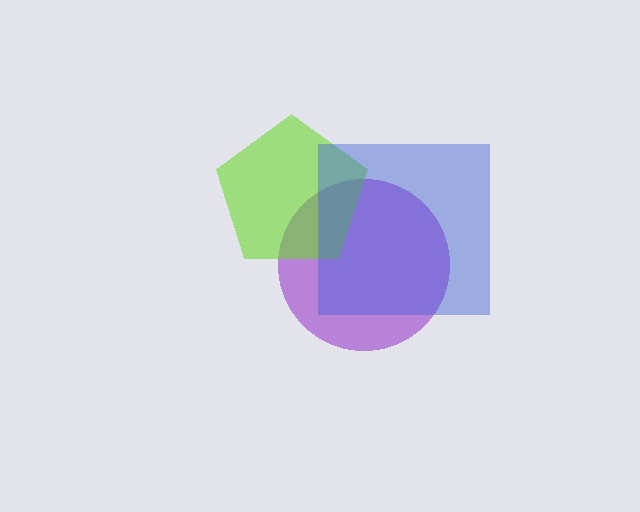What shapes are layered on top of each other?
The layered shapes are: a purple circle, a lime pentagon, a blue square.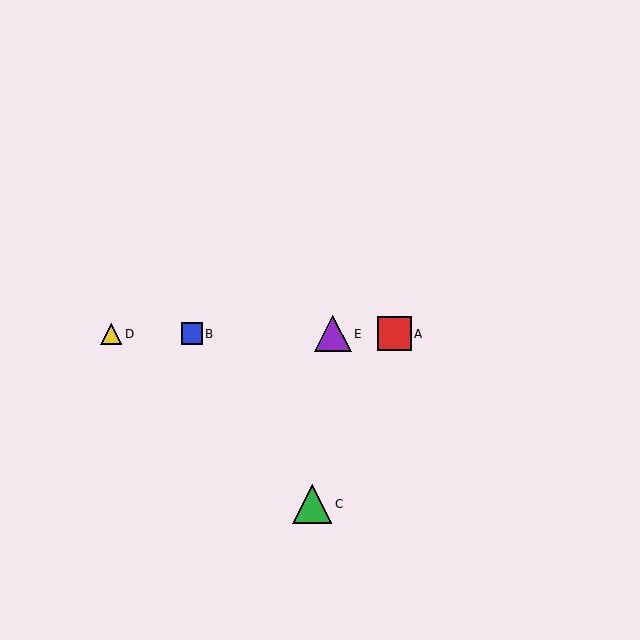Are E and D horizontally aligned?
Yes, both are at y≈334.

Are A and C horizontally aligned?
No, A is at y≈334 and C is at y≈504.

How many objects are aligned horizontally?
4 objects (A, B, D, E) are aligned horizontally.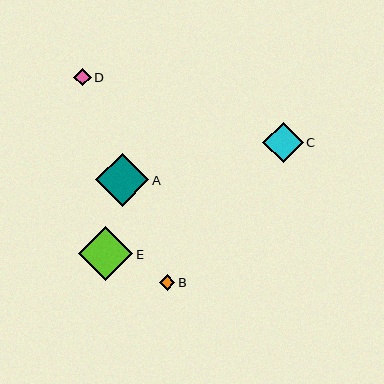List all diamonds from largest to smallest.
From largest to smallest: E, A, C, D, B.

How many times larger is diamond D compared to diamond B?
Diamond D is approximately 1.1 times the size of diamond B.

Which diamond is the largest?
Diamond E is the largest with a size of approximately 55 pixels.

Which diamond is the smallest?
Diamond B is the smallest with a size of approximately 15 pixels.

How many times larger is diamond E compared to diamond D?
Diamond E is approximately 3.2 times the size of diamond D.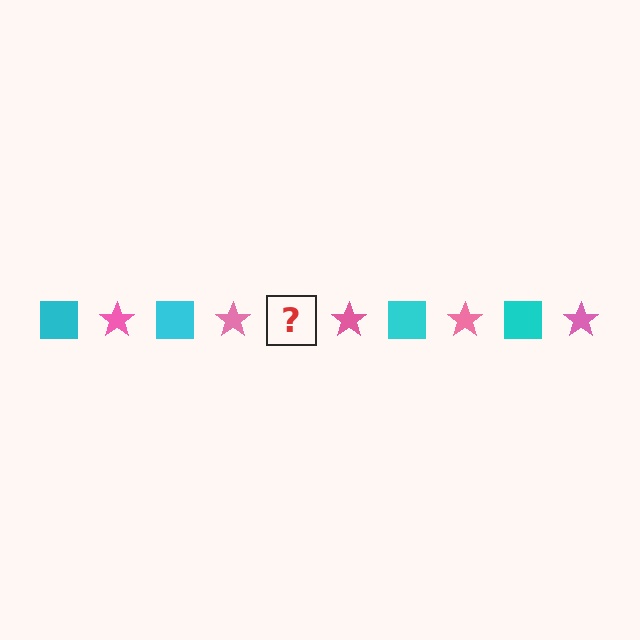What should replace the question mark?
The question mark should be replaced with a cyan square.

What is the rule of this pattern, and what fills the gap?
The rule is that the pattern alternates between cyan square and pink star. The gap should be filled with a cyan square.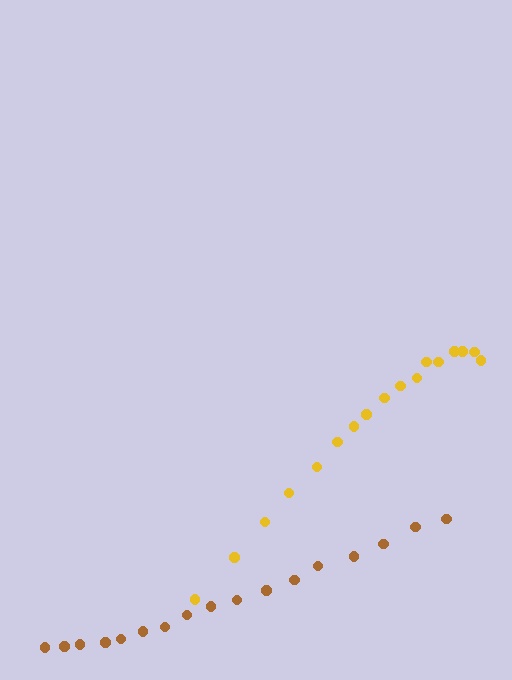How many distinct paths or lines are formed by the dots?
There are 2 distinct paths.